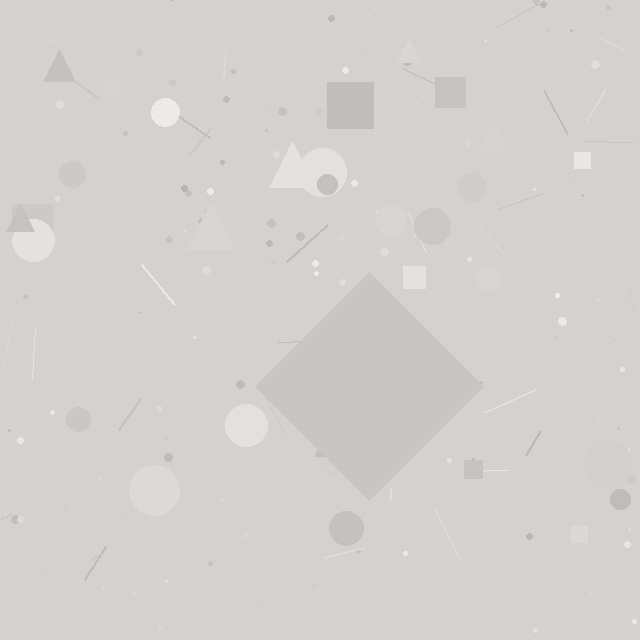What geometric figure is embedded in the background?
A diamond is embedded in the background.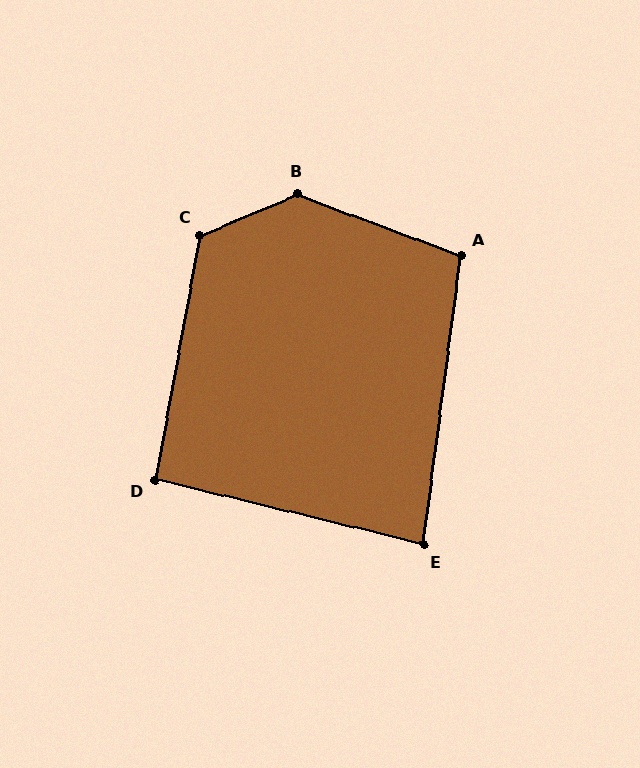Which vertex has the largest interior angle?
B, at approximately 137 degrees.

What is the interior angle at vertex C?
Approximately 123 degrees (obtuse).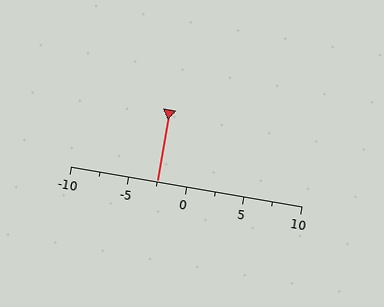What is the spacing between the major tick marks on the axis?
The major ticks are spaced 5 apart.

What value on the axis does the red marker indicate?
The marker indicates approximately -2.5.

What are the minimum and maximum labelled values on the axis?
The axis runs from -10 to 10.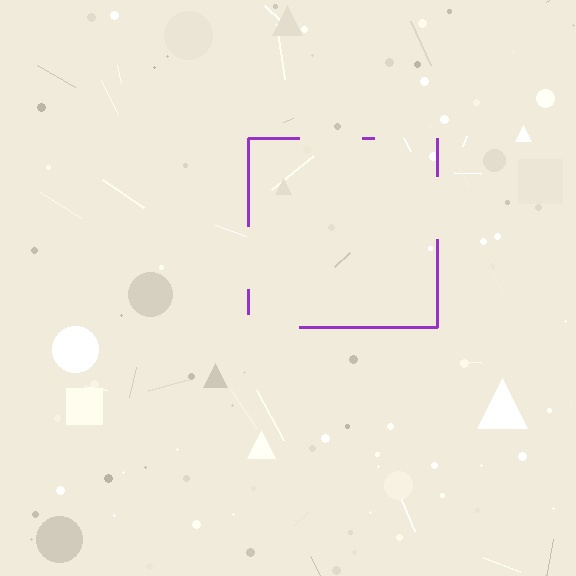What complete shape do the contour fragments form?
The contour fragments form a square.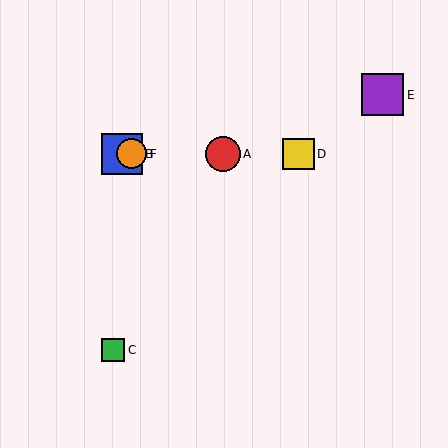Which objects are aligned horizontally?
Objects A, B, D, F are aligned horizontally.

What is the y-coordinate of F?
Object F is at y≈154.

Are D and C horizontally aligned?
No, D is at y≈154 and C is at y≈350.